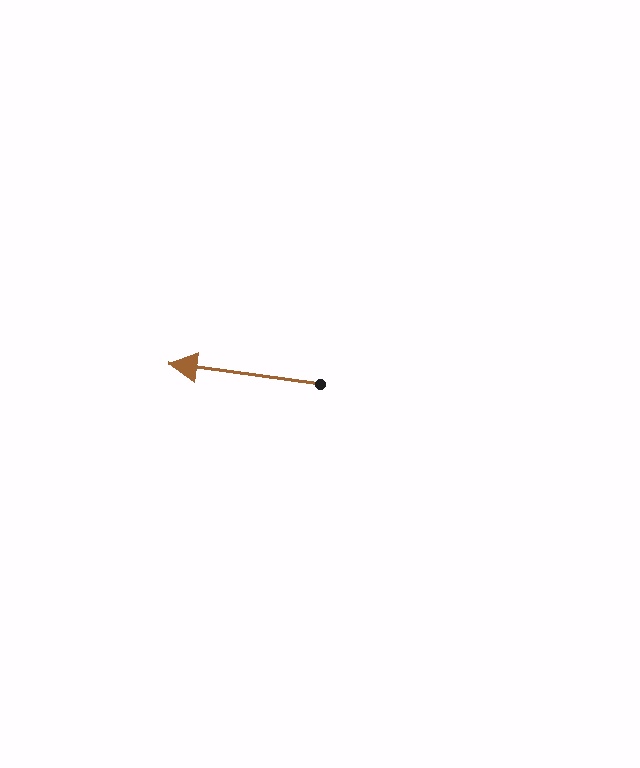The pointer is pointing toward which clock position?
Roughly 9 o'clock.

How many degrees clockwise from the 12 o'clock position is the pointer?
Approximately 278 degrees.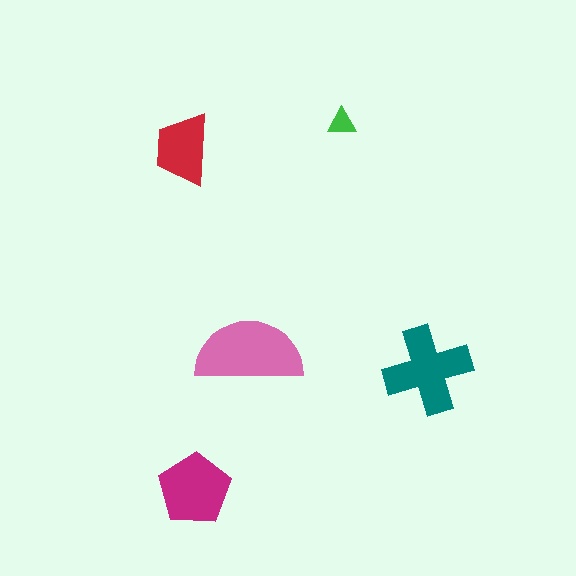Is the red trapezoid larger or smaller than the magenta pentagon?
Smaller.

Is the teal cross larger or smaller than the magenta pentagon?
Larger.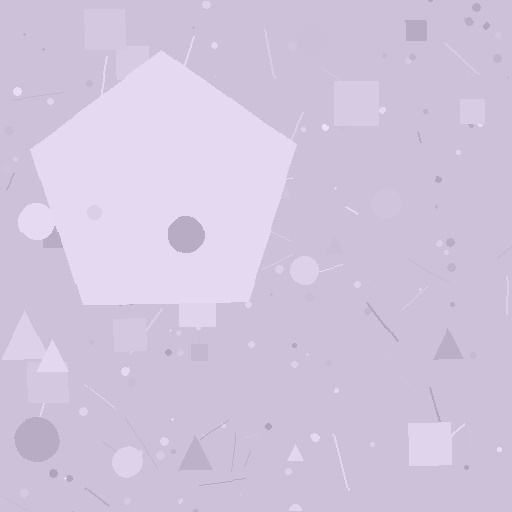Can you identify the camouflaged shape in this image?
The camouflaged shape is a pentagon.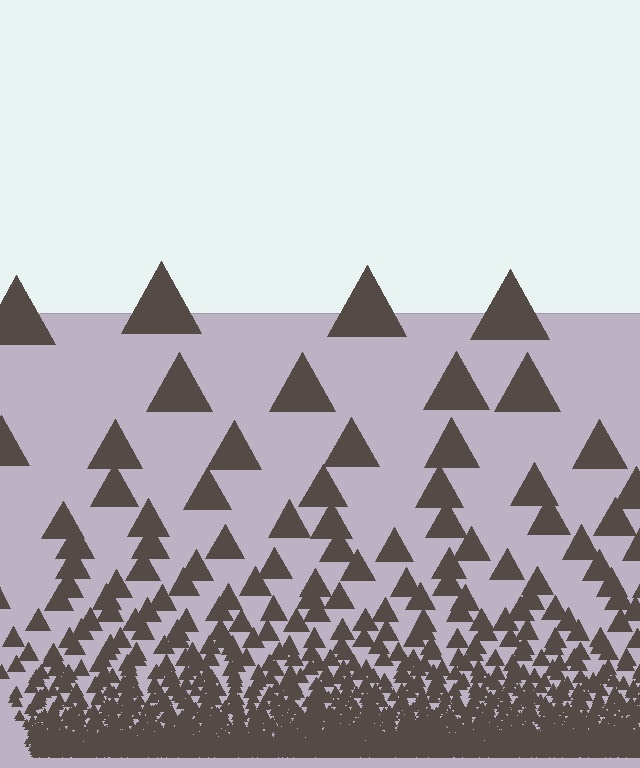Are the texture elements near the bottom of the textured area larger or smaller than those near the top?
Smaller. The gradient is inverted — elements near the bottom are smaller and denser.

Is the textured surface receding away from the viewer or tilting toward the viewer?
The surface appears to tilt toward the viewer. Texture elements get larger and sparser toward the top.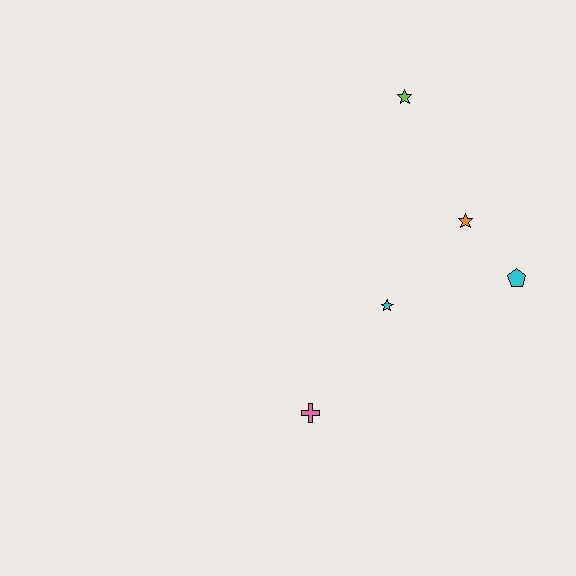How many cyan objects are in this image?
There are 2 cyan objects.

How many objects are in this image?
There are 5 objects.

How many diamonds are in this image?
There are no diamonds.